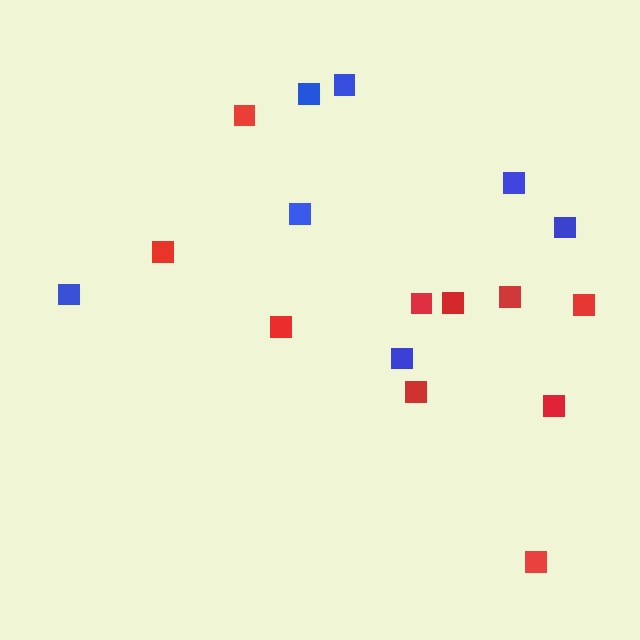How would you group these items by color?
There are 2 groups: one group of red squares (10) and one group of blue squares (7).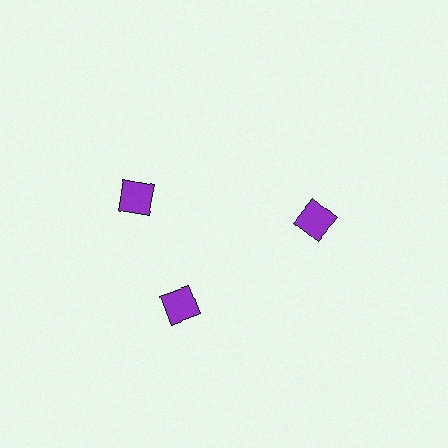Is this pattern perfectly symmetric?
No. The 3 purple squares are arranged in a ring, but one element near the 11 o'clock position is rotated out of alignment along the ring, breaking the 3-fold rotational symmetry.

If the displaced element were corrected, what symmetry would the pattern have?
It would have 3-fold rotational symmetry — the pattern would map onto itself every 120 degrees.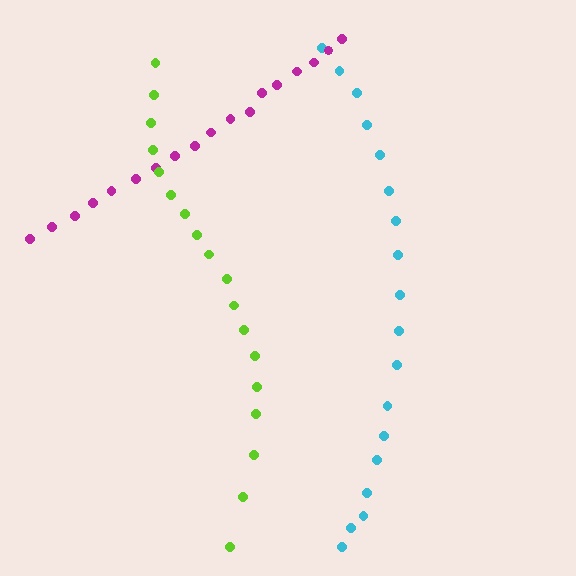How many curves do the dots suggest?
There are 3 distinct paths.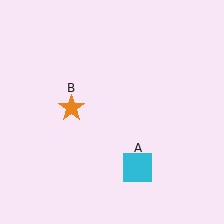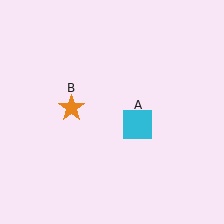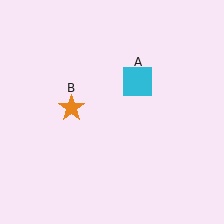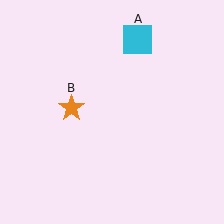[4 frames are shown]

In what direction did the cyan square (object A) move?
The cyan square (object A) moved up.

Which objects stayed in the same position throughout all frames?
Orange star (object B) remained stationary.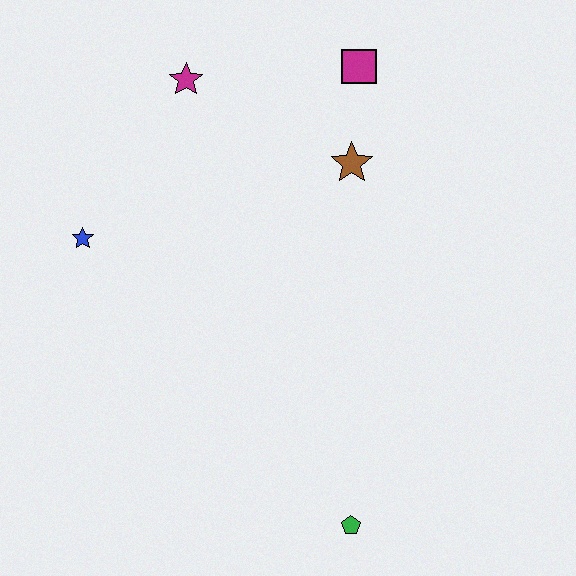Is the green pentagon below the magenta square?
Yes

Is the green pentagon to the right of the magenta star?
Yes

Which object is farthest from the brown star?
The green pentagon is farthest from the brown star.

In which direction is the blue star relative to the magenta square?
The blue star is to the left of the magenta square.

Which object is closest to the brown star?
The magenta square is closest to the brown star.